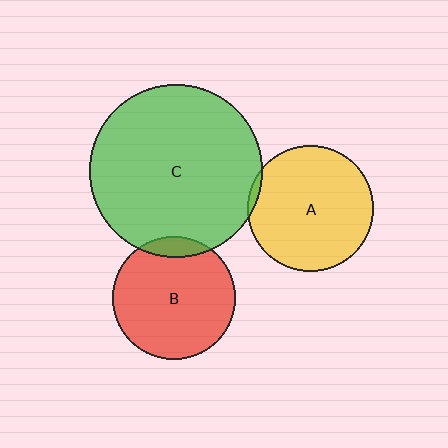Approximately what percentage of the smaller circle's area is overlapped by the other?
Approximately 5%.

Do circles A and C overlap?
Yes.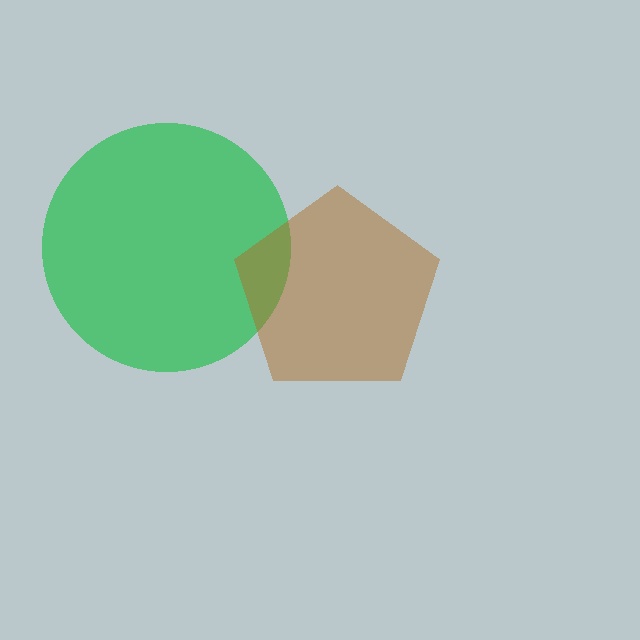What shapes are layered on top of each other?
The layered shapes are: a green circle, a brown pentagon.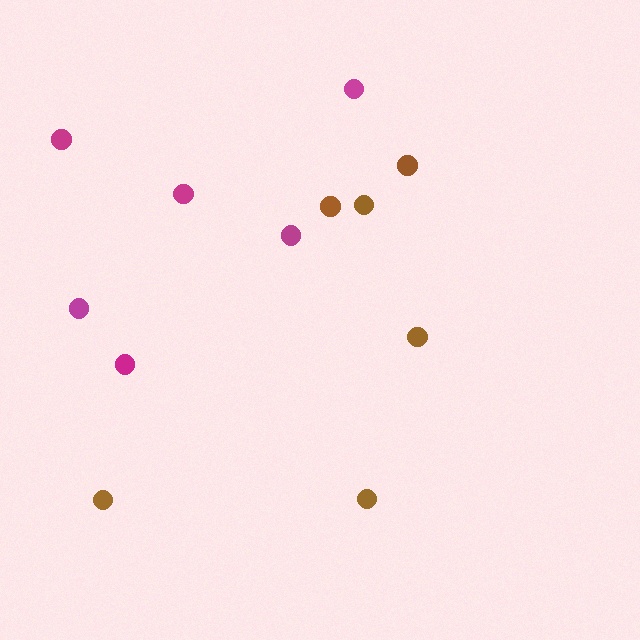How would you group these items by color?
There are 2 groups: one group of magenta circles (6) and one group of brown circles (6).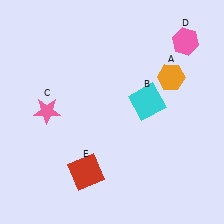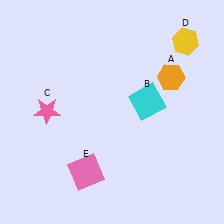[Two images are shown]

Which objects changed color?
D changed from pink to yellow. E changed from red to pink.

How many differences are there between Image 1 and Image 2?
There are 2 differences between the two images.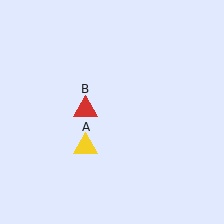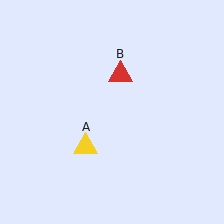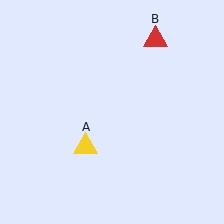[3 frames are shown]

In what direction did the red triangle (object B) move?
The red triangle (object B) moved up and to the right.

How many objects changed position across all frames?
1 object changed position: red triangle (object B).